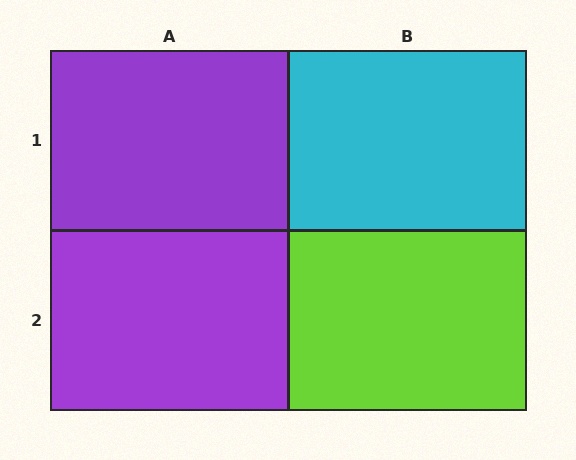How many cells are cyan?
1 cell is cyan.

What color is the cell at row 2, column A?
Purple.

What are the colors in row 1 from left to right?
Purple, cyan.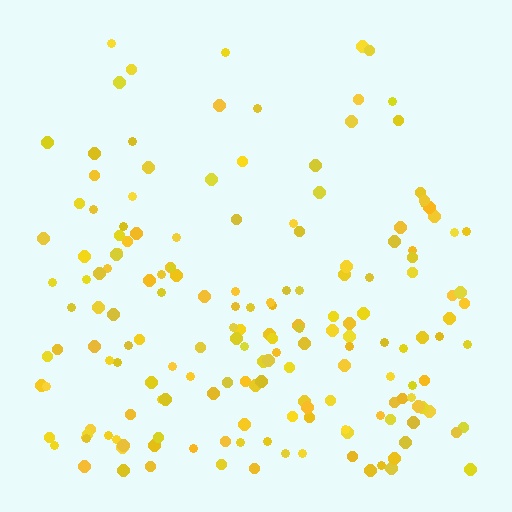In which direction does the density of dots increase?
From top to bottom, with the bottom side densest.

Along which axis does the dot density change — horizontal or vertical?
Vertical.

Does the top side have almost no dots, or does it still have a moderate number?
Still a moderate number, just noticeably fewer than the bottom.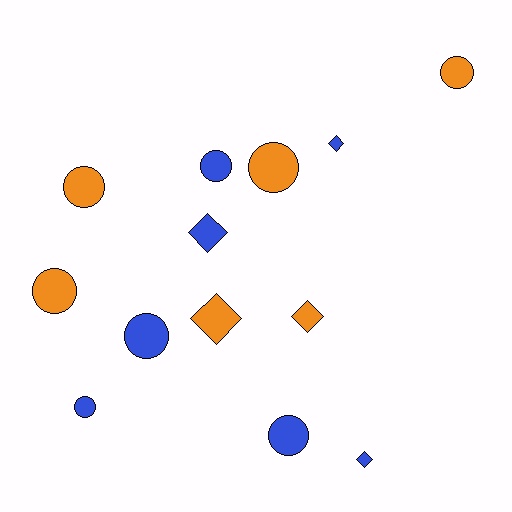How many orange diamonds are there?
There are 2 orange diamonds.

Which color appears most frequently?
Blue, with 7 objects.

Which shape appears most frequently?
Circle, with 8 objects.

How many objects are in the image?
There are 13 objects.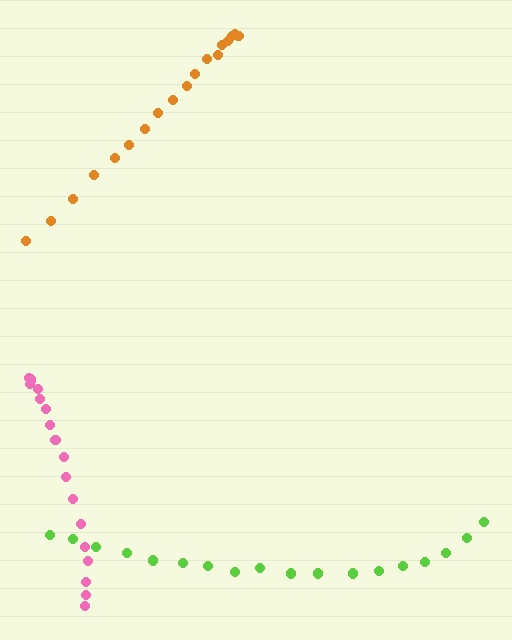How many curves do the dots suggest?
There are 3 distinct paths.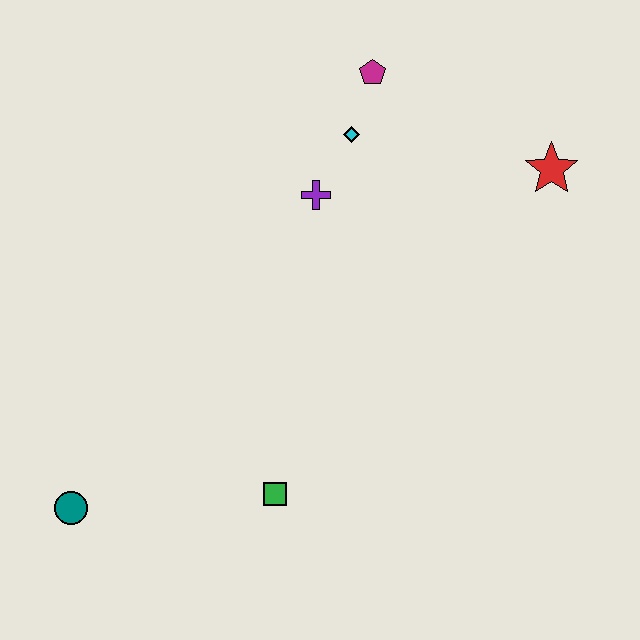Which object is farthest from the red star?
The teal circle is farthest from the red star.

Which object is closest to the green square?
The teal circle is closest to the green square.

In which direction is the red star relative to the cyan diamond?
The red star is to the right of the cyan diamond.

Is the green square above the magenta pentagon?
No